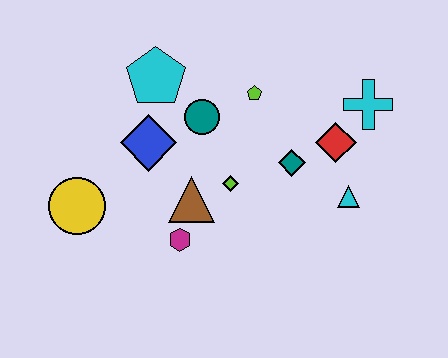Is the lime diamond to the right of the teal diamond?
No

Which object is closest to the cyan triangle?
The red diamond is closest to the cyan triangle.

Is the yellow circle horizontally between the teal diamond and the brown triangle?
No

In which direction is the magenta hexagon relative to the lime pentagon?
The magenta hexagon is below the lime pentagon.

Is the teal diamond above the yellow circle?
Yes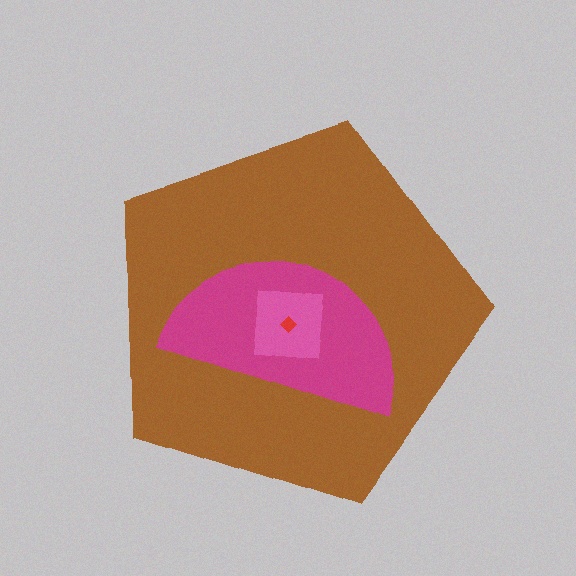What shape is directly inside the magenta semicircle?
The pink square.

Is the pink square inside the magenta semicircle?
Yes.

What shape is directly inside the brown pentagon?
The magenta semicircle.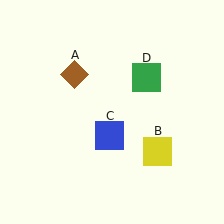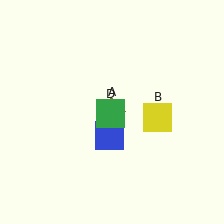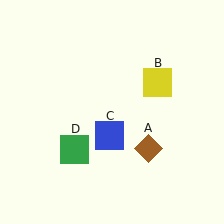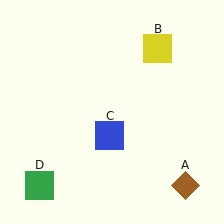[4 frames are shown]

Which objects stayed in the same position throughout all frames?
Blue square (object C) remained stationary.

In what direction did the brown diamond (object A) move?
The brown diamond (object A) moved down and to the right.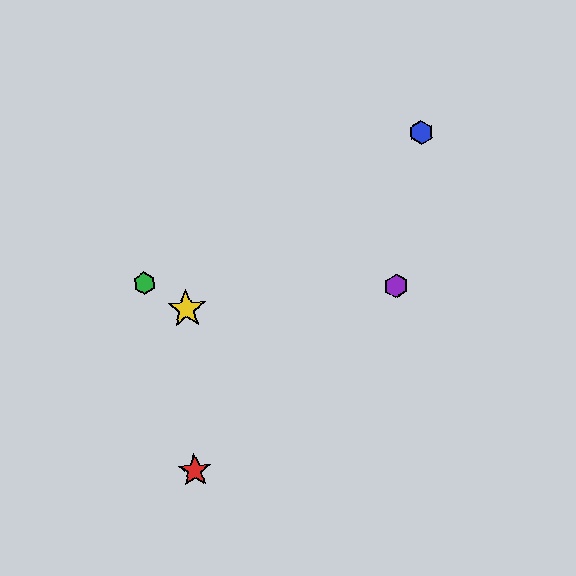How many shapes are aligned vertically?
2 shapes (the red star, the yellow star) are aligned vertically.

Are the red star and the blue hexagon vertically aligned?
No, the red star is at x≈195 and the blue hexagon is at x≈421.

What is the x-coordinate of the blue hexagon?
The blue hexagon is at x≈421.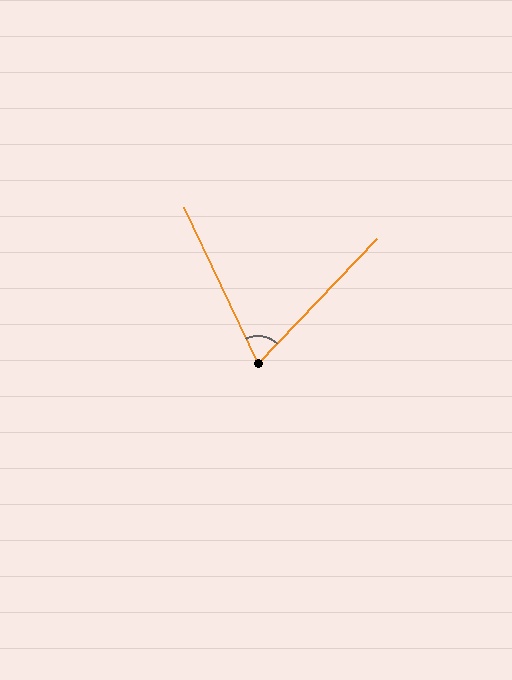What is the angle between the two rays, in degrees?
Approximately 69 degrees.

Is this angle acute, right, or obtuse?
It is acute.